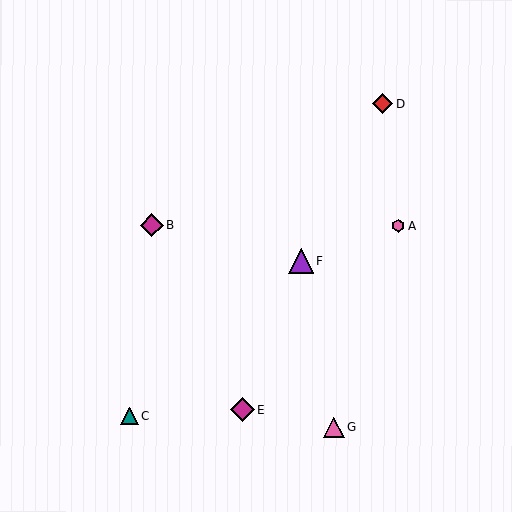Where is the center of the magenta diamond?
The center of the magenta diamond is at (242, 409).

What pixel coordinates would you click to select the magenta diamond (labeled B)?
Click at (152, 225) to select the magenta diamond B.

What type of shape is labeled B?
Shape B is a magenta diamond.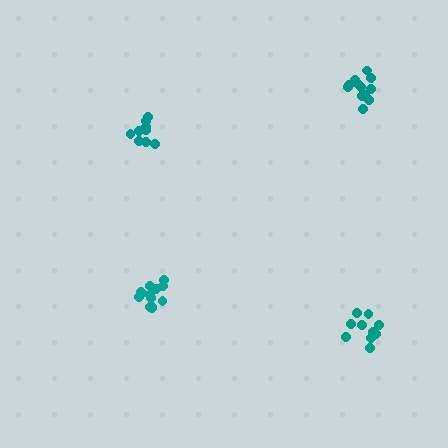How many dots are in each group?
Group 1: 13 dots, Group 2: 12 dots, Group 3: 10 dots, Group 4: 9 dots (44 total).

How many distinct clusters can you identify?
There are 4 distinct clusters.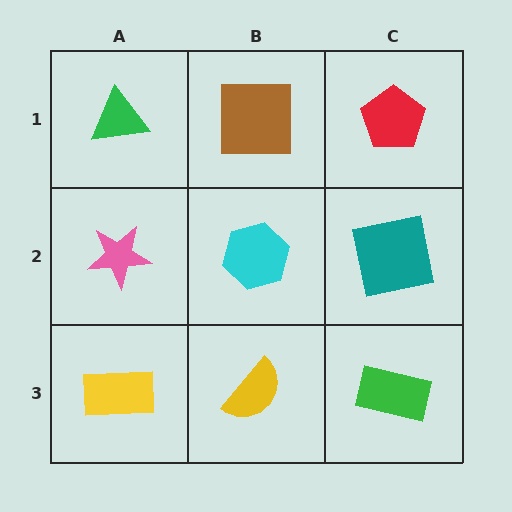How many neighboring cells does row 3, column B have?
3.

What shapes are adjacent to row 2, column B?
A brown square (row 1, column B), a yellow semicircle (row 3, column B), a pink star (row 2, column A), a teal square (row 2, column C).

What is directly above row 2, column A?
A green triangle.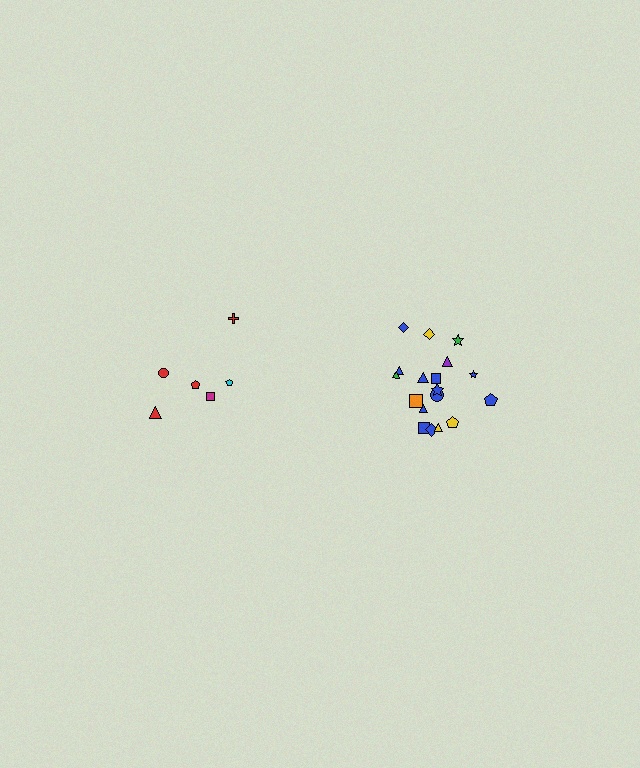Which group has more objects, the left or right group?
The right group.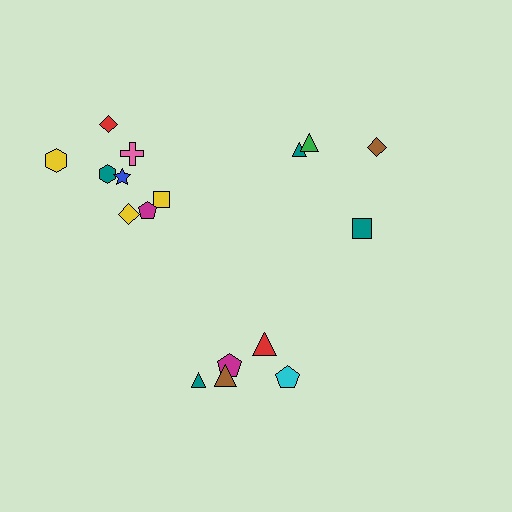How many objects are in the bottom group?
There are 5 objects.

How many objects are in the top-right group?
There are 4 objects.